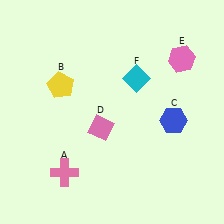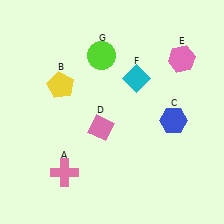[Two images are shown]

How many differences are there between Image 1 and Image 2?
There is 1 difference between the two images.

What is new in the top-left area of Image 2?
A lime circle (G) was added in the top-left area of Image 2.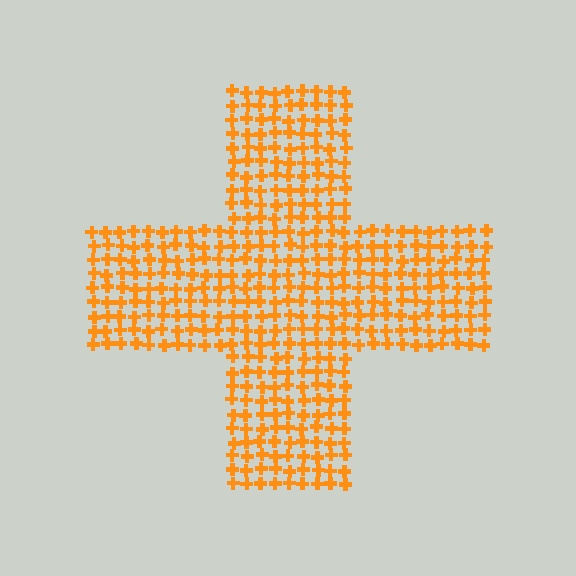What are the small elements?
The small elements are crosses.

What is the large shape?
The large shape is a cross.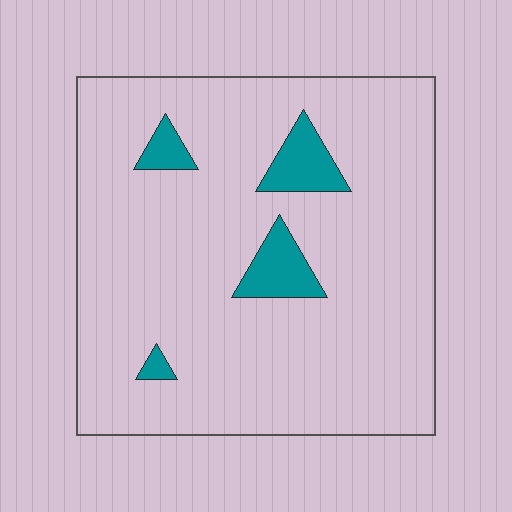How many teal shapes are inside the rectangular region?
4.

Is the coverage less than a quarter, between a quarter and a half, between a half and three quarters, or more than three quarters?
Less than a quarter.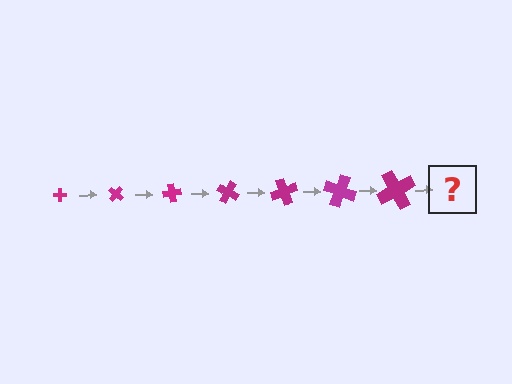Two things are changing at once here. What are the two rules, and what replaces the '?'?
The two rules are that the cross grows larger each step and it rotates 40 degrees each step. The '?' should be a cross, larger than the previous one and rotated 280 degrees from the start.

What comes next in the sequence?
The next element should be a cross, larger than the previous one and rotated 280 degrees from the start.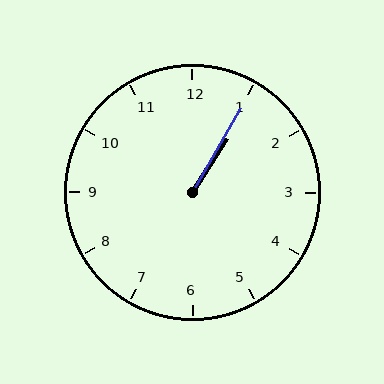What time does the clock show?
1:05.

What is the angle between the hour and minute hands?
Approximately 2 degrees.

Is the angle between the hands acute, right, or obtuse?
It is acute.